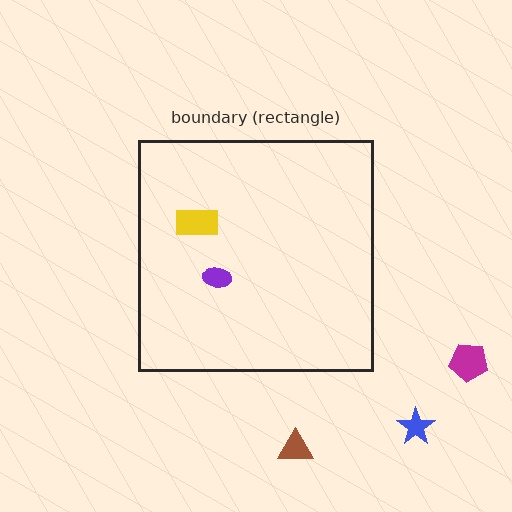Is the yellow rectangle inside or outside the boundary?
Inside.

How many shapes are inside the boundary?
2 inside, 3 outside.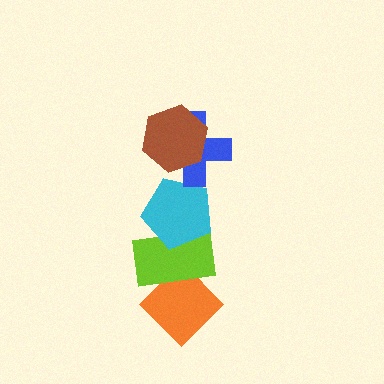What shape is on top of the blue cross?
The brown hexagon is on top of the blue cross.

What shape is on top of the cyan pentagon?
The blue cross is on top of the cyan pentagon.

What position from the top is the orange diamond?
The orange diamond is 5th from the top.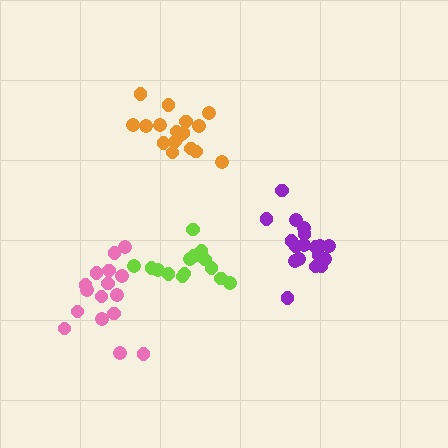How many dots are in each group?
Group 1: 15 dots, Group 2: 17 dots, Group 3: 18 dots, Group 4: 16 dots (66 total).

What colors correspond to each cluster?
The clusters are colored: lime, orange, purple, pink.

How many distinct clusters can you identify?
There are 4 distinct clusters.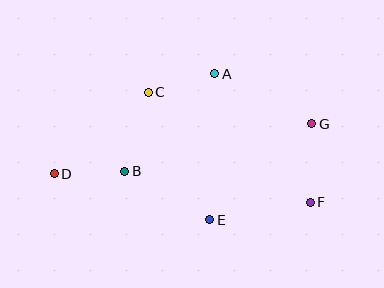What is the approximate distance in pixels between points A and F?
The distance between A and F is approximately 160 pixels.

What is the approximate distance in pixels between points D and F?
The distance between D and F is approximately 258 pixels.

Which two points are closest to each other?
Points A and C are closest to each other.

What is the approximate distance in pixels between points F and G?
The distance between F and G is approximately 79 pixels.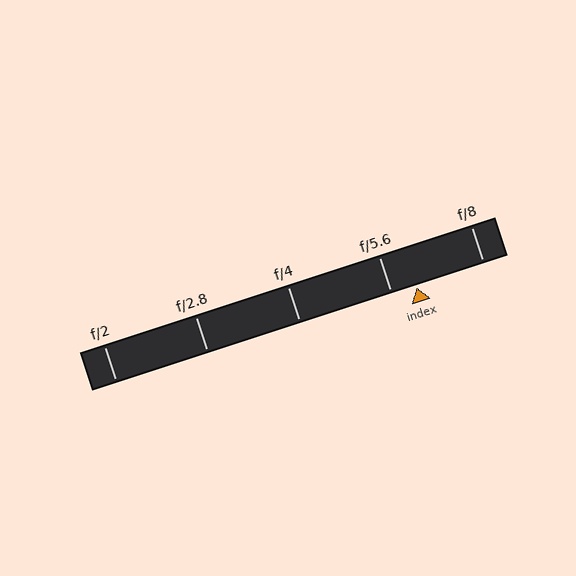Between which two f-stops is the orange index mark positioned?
The index mark is between f/5.6 and f/8.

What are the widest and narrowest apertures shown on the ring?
The widest aperture shown is f/2 and the narrowest is f/8.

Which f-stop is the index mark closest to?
The index mark is closest to f/5.6.